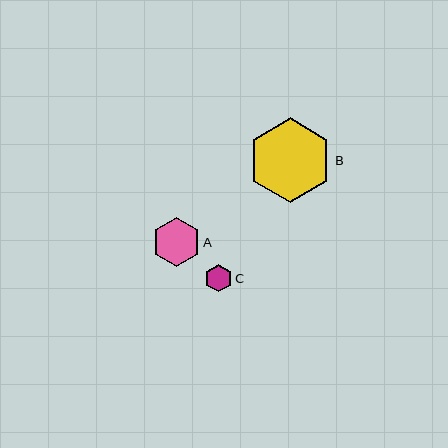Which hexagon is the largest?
Hexagon B is the largest with a size of approximately 85 pixels.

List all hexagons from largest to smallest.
From largest to smallest: B, A, C.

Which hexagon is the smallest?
Hexagon C is the smallest with a size of approximately 28 pixels.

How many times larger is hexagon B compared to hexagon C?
Hexagon B is approximately 3.0 times the size of hexagon C.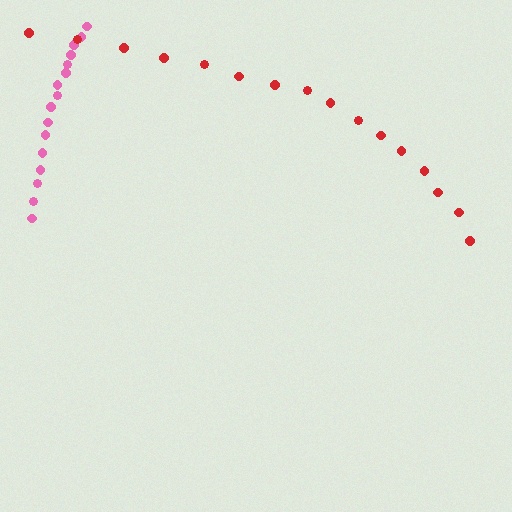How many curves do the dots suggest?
There are 2 distinct paths.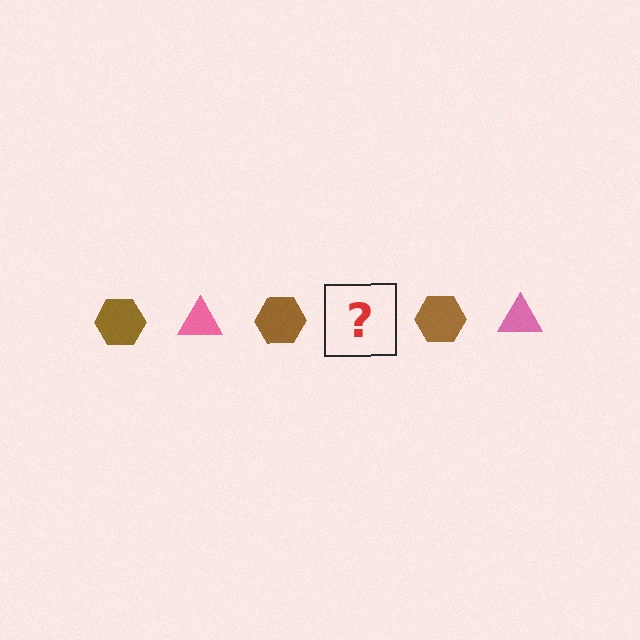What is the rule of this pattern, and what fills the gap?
The rule is that the pattern alternates between brown hexagon and pink triangle. The gap should be filled with a pink triangle.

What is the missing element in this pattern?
The missing element is a pink triangle.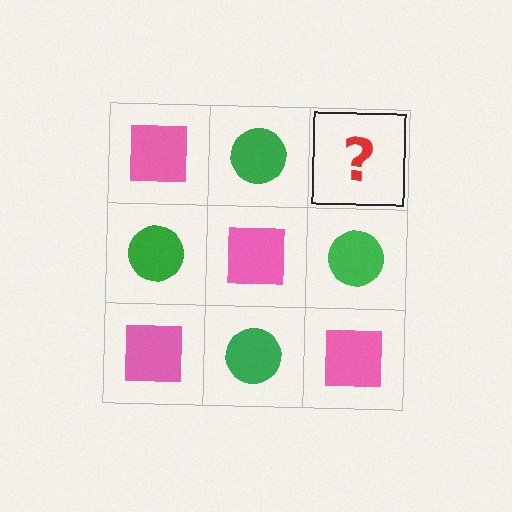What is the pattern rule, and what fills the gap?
The rule is that it alternates pink square and green circle in a checkerboard pattern. The gap should be filled with a pink square.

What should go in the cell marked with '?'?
The missing cell should contain a pink square.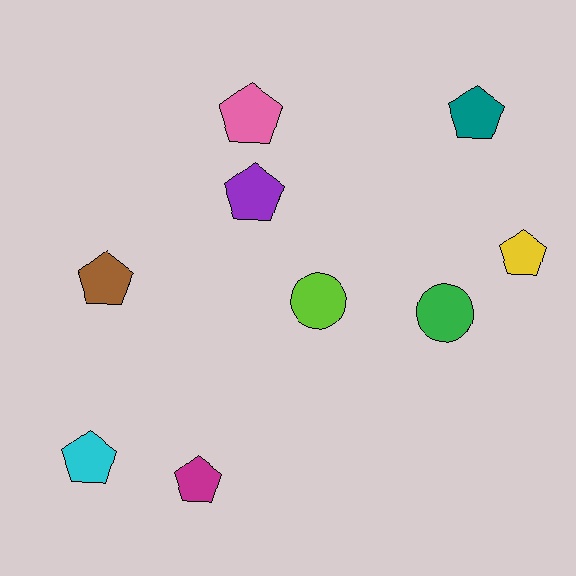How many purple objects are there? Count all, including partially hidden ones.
There is 1 purple object.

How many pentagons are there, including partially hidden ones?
There are 7 pentagons.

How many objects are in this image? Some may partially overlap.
There are 9 objects.